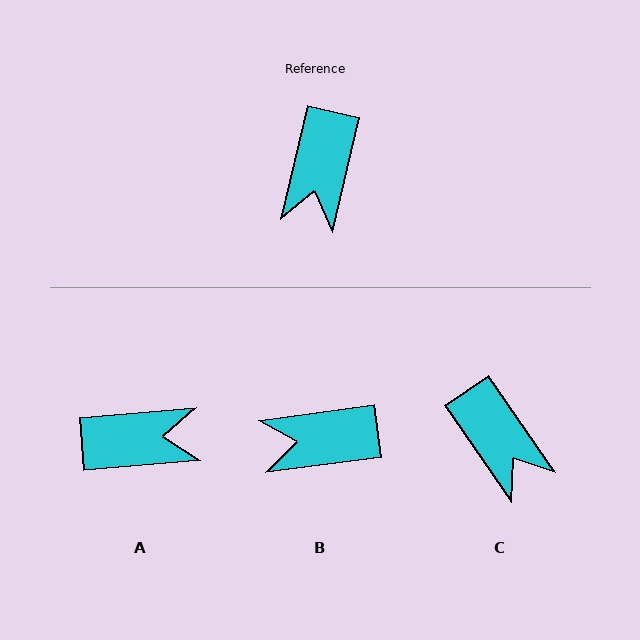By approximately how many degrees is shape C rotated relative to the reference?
Approximately 48 degrees counter-clockwise.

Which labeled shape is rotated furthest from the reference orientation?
A, about 109 degrees away.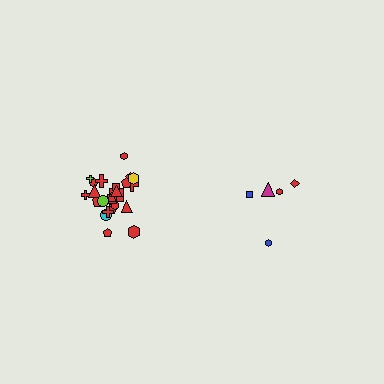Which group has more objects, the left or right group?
The left group.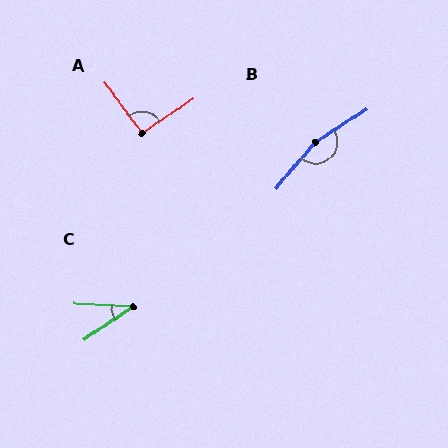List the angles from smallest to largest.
C (38°), A (92°), B (164°).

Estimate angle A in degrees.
Approximately 92 degrees.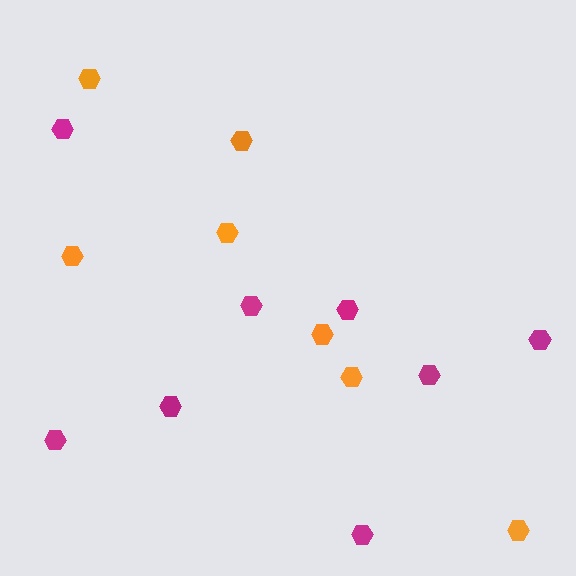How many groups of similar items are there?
There are 2 groups: one group of orange hexagons (7) and one group of magenta hexagons (8).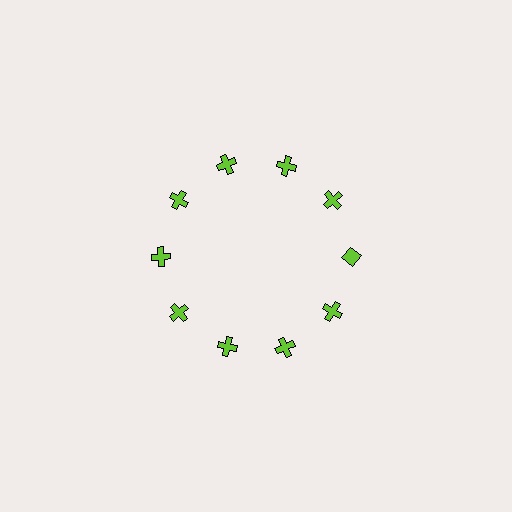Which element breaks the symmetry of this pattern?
The lime diamond at roughly the 3 o'clock position breaks the symmetry. All other shapes are lime crosses.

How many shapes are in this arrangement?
There are 10 shapes arranged in a ring pattern.